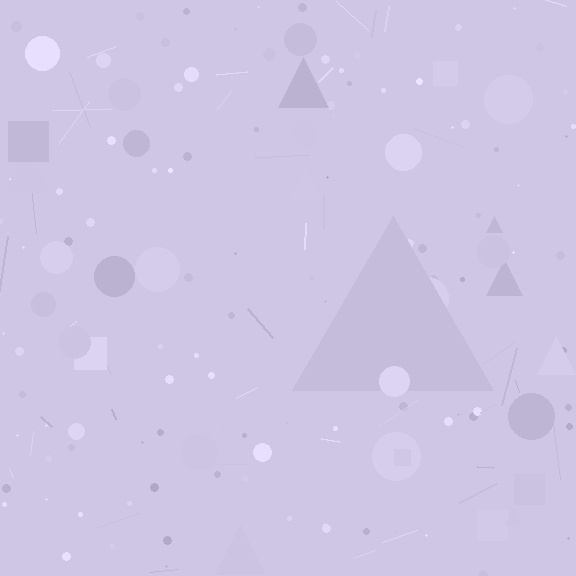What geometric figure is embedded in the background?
A triangle is embedded in the background.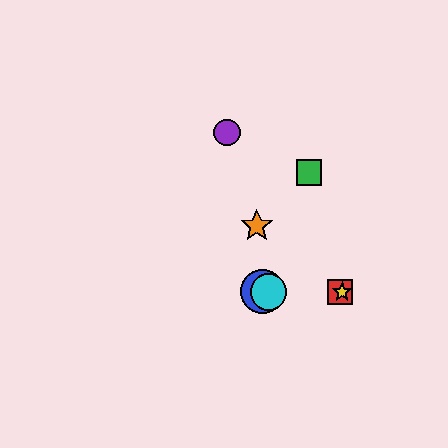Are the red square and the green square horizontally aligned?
No, the red square is at y≈292 and the green square is at y≈173.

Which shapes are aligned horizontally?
The red square, the blue circle, the yellow star, the cyan circle are aligned horizontally.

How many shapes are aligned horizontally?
4 shapes (the red square, the blue circle, the yellow star, the cyan circle) are aligned horizontally.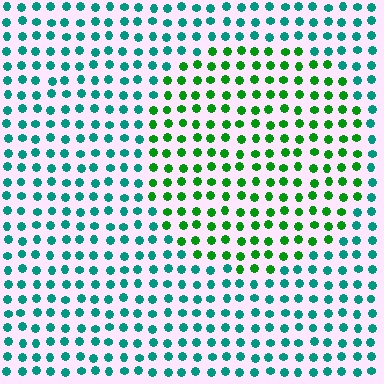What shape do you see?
I see a circle.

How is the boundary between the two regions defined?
The boundary is defined purely by a slight shift in hue (about 46 degrees). Spacing, size, and orientation are identical on both sides.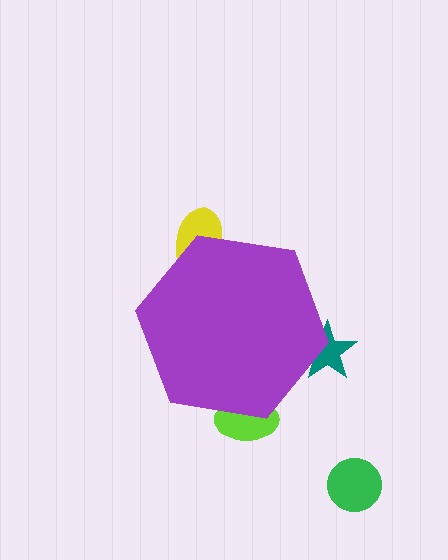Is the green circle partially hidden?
No, the green circle is fully visible.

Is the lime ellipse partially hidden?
Yes, the lime ellipse is partially hidden behind the purple hexagon.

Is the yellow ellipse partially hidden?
Yes, the yellow ellipse is partially hidden behind the purple hexagon.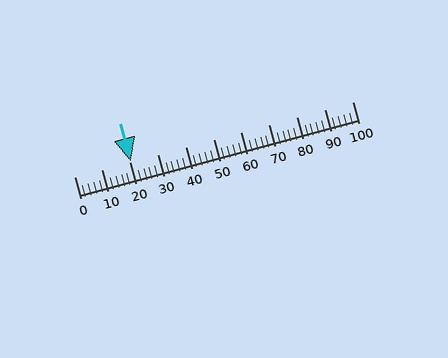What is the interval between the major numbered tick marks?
The major tick marks are spaced 10 units apart.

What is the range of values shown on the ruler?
The ruler shows values from 0 to 100.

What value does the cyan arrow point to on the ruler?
The cyan arrow points to approximately 20.